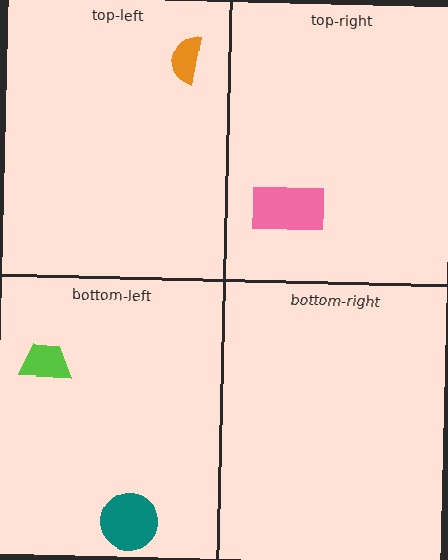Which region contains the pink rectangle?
The top-right region.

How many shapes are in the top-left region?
1.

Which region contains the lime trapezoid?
The bottom-left region.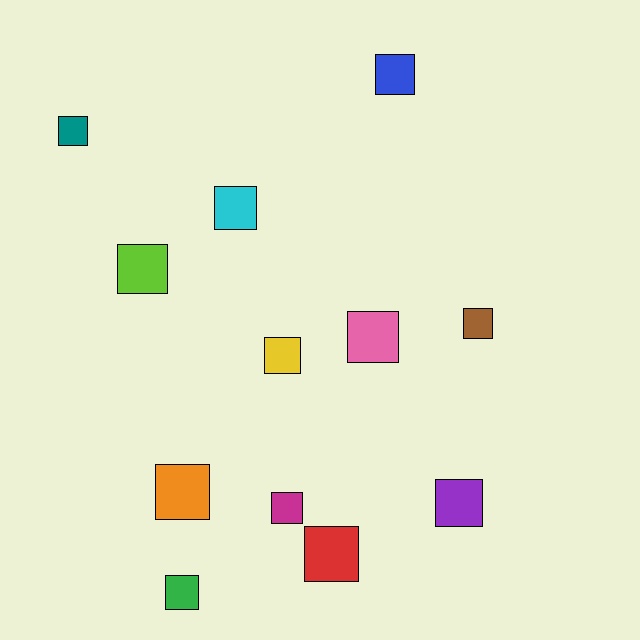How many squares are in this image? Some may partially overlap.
There are 12 squares.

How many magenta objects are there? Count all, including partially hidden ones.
There is 1 magenta object.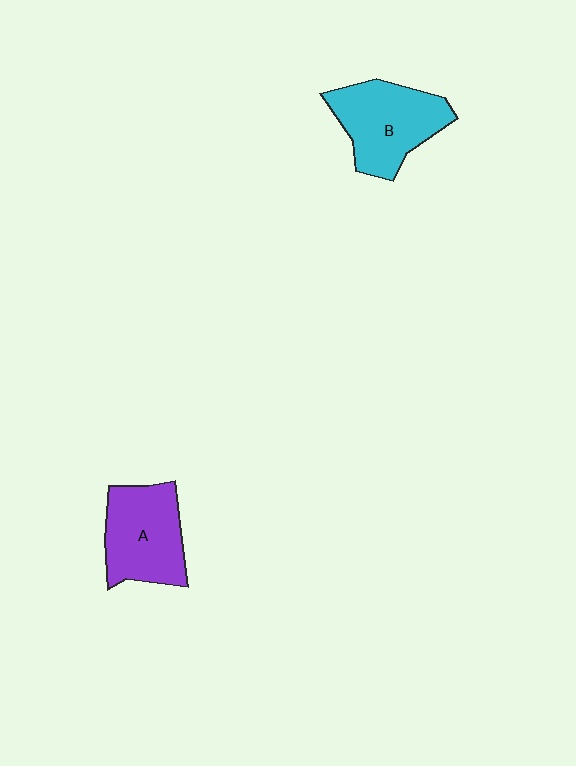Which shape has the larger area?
Shape B (cyan).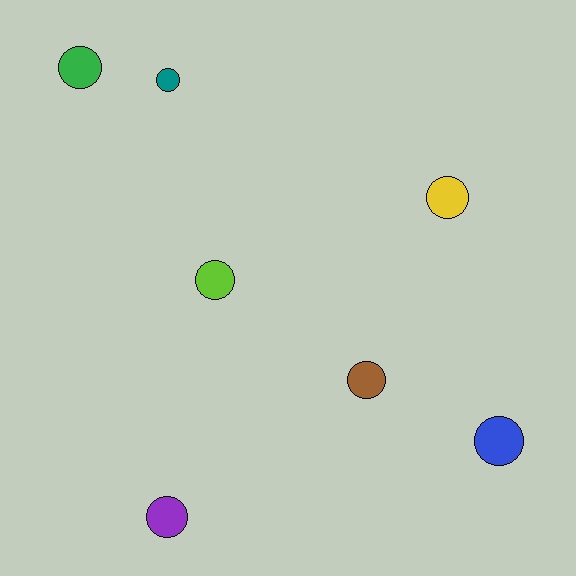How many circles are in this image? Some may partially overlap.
There are 7 circles.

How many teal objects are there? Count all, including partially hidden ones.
There is 1 teal object.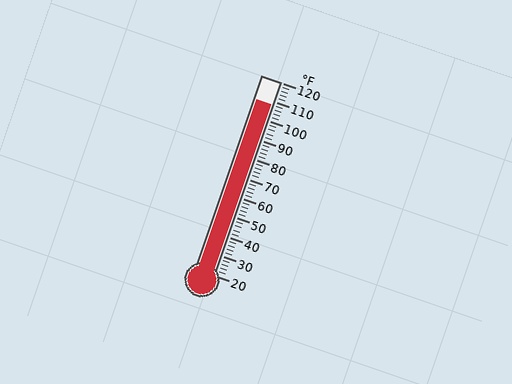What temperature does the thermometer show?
The thermometer shows approximately 108°F.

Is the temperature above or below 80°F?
The temperature is above 80°F.